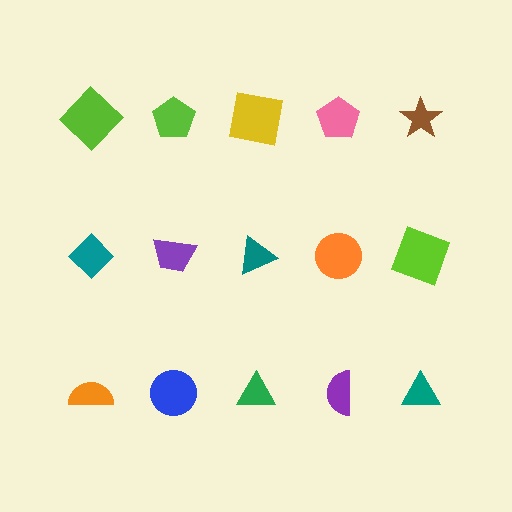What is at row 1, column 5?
A brown star.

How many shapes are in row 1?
5 shapes.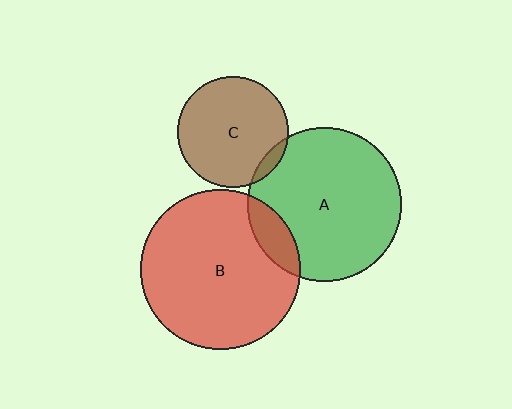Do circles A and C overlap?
Yes.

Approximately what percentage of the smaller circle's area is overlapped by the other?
Approximately 5%.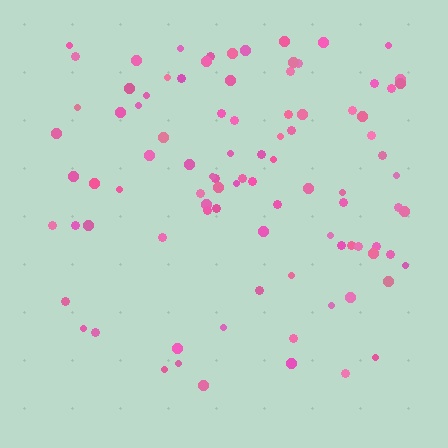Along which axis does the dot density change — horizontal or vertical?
Vertical.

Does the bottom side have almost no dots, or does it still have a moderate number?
Still a moderate number, just noticeably fewer than the top.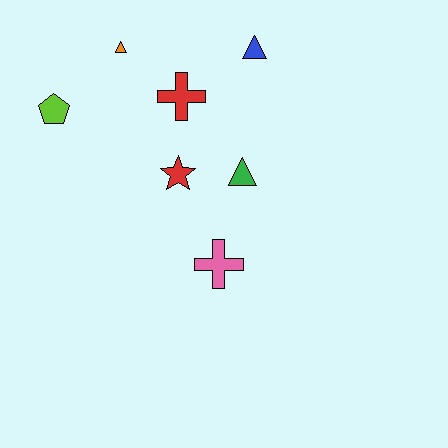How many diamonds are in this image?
There are no diamonds.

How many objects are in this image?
There are 7 objects.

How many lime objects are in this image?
There is 1 lime object.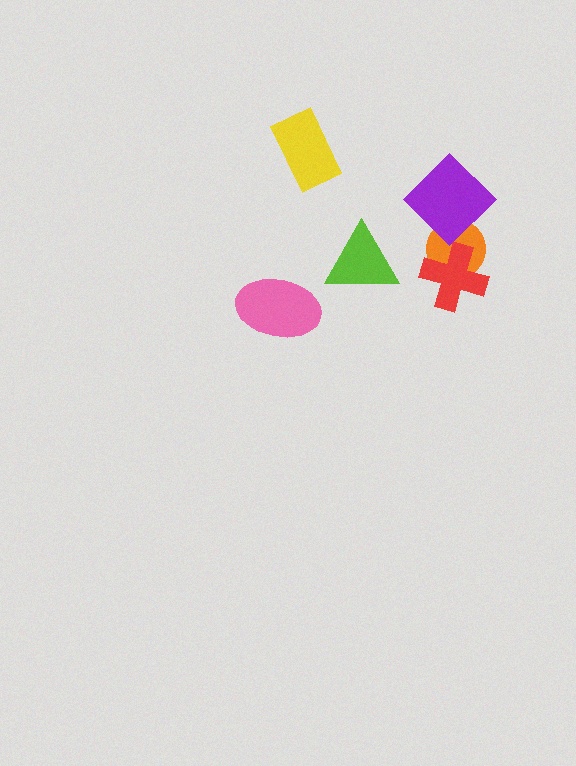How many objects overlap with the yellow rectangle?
0 objects overlap with the yellow rectangle.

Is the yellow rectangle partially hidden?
No, no other shape covers it.